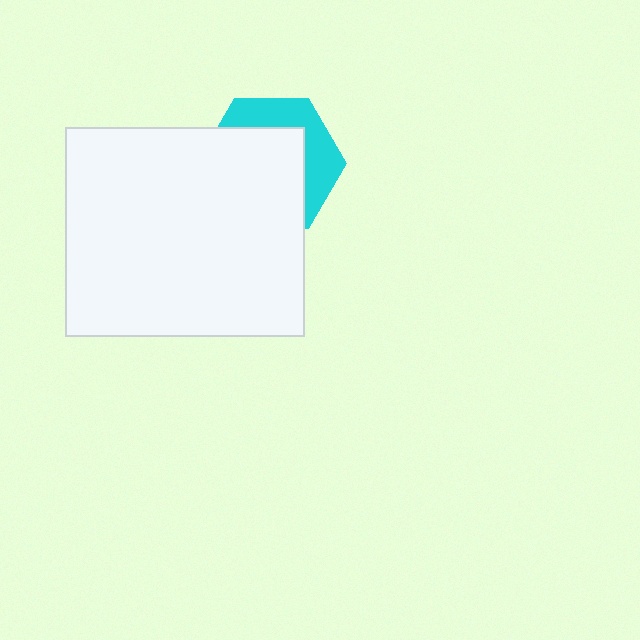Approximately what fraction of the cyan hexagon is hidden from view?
Roughly 64% of the cyan hexagon is hidden behind the white rectangle.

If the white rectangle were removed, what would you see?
You would see the complete cyan hexagon.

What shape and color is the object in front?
The object in front is a white rectangle.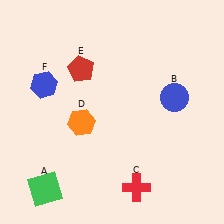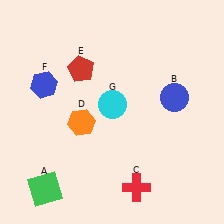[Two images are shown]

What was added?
A cyan circle (G) was added in Image 2.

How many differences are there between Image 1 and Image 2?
There is 1 difference between the two images.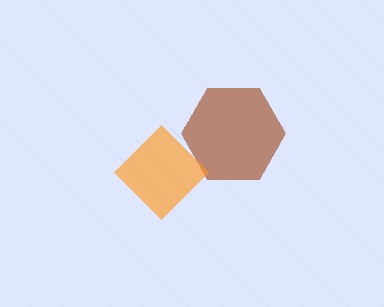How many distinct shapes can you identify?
There are 2 distinct shapes: a brown hexagon, an orange diamond.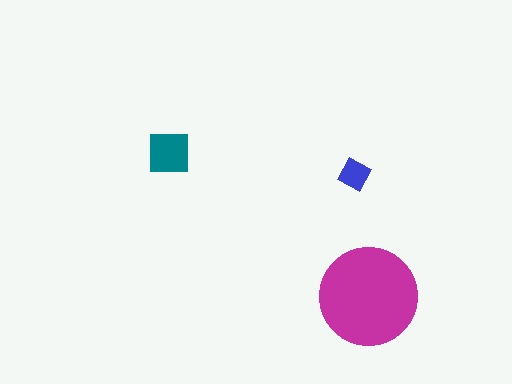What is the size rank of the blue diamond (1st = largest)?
3rd.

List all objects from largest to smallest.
The magenta circle, the teal square, the blue diamond.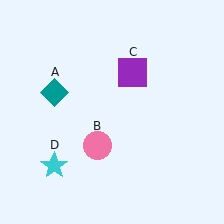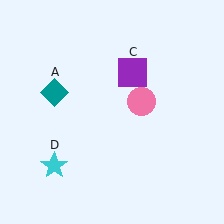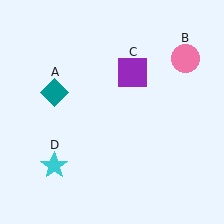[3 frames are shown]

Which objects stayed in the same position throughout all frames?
Teal diamond (object A) and purple square (object C) and cyan star (object D) remained stationary.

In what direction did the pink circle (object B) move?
The pink circle (object B) moved up and to the right.